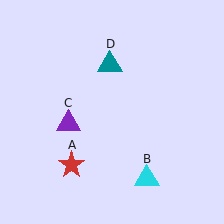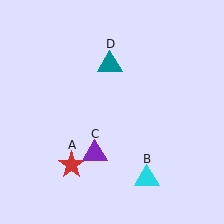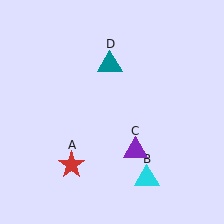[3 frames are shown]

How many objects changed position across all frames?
1 object changed position: purple triangle (object C).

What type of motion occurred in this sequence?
The purple triangle (object C) rotated counterclockwise around the center of the scene.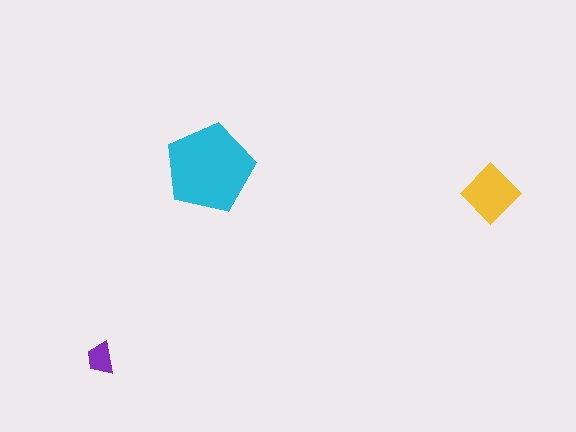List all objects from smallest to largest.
The purple trapezoid, the yellow diamond, the cyan pentagon.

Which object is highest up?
The cyan pentagon is topmost.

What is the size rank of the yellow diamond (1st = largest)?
2nd.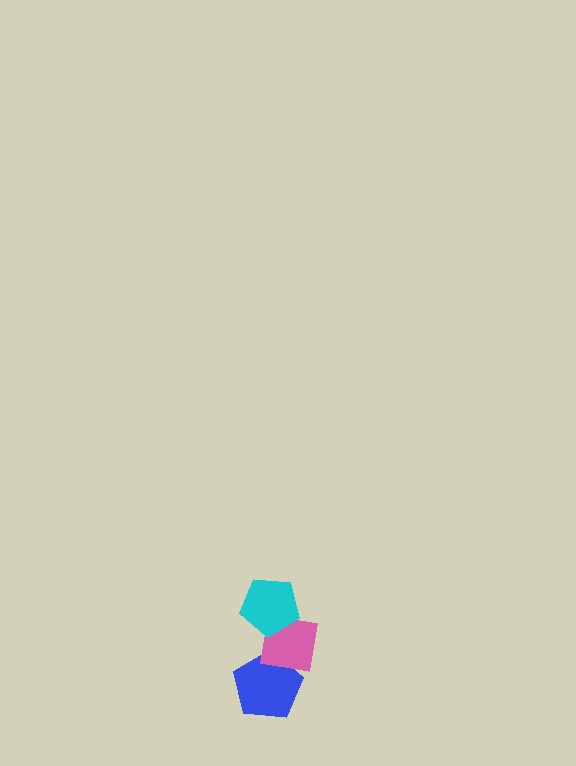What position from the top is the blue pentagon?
The blue pentagon is 3rd from the top.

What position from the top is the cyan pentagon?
The cyan pentagon is 1st from the top.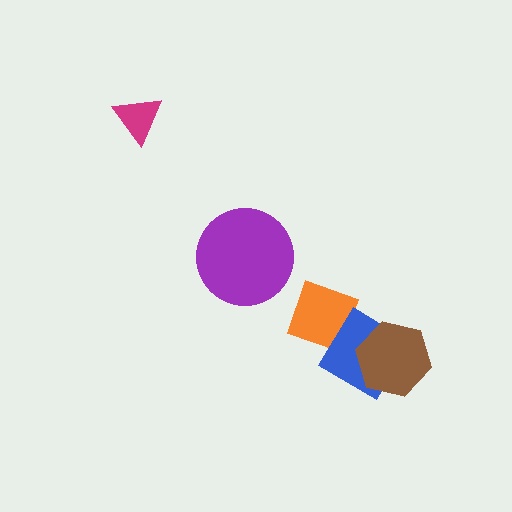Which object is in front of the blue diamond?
The brown hexagon is in front of the blue diamond.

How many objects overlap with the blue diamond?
2 objects overlap with the blue diamond.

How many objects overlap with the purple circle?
0 objects overlap with the purple circle.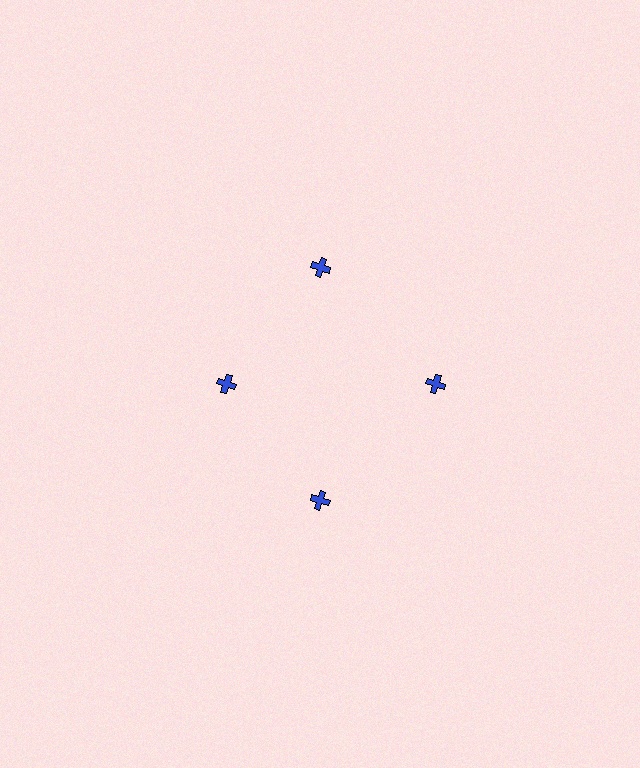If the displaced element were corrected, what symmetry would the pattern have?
It would have 4-fold rotational symmetry — the pattern would map onto itself every 90 degrees.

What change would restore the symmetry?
The symmetry would be restored by moving it outward, back onto the ring so that all 4 crosses sit at equal angles and equal distance from the center.